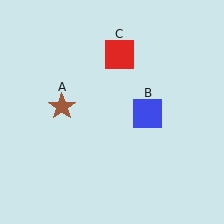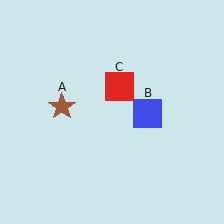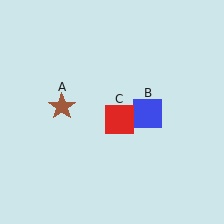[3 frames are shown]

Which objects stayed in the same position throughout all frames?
Brown star (object A) and blue square (object B) remained stationary.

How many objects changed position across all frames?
1 object changed position: red square (object C).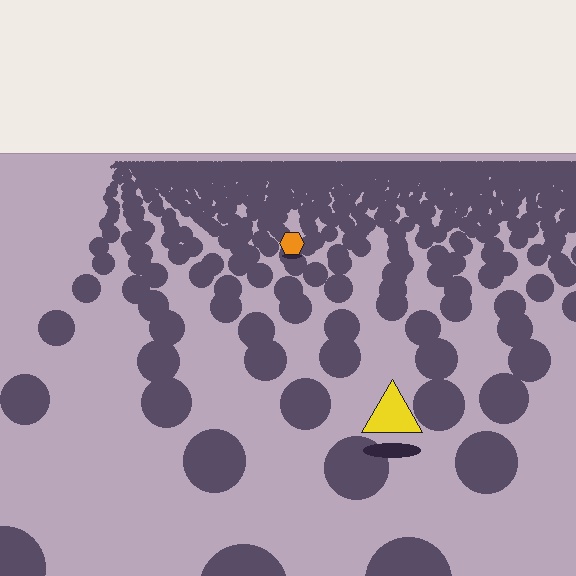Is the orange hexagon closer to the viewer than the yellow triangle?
No. The yellow triangle is closer — you can tell from the texture gradient: the ground texture is coarser near it.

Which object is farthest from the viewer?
The orange hexagon is farthest from the viewer. It appears smaller and the ground texture around it is denser.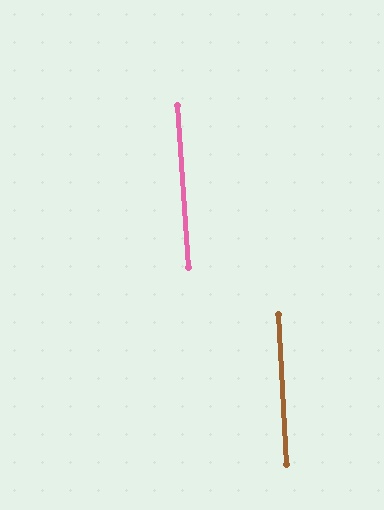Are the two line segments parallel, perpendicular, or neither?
Parallel — their directions differ by only 0.8°.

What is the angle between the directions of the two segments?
Approximately 1 degree.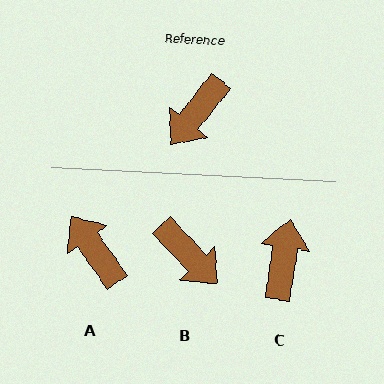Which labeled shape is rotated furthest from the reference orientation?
C, about 152 degrees away.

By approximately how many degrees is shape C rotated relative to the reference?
Approximately 152 degrees clockwise.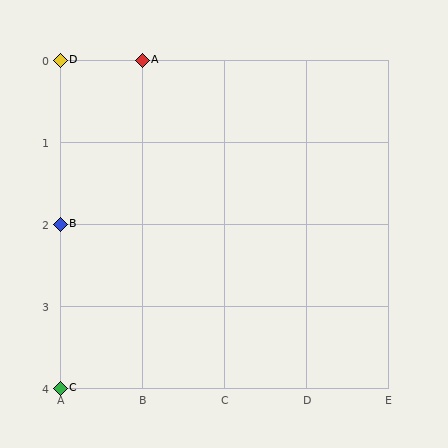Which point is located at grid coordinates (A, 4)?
Point C is at (A, 4).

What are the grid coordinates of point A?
Point A is at grid coordinates (B, 0).